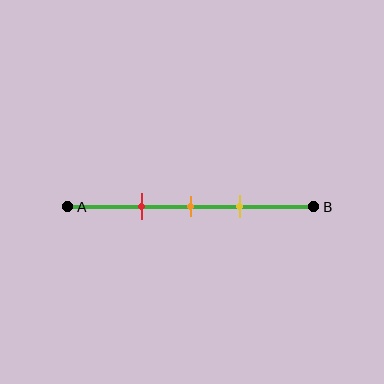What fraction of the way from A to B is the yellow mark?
The yellow mark is approximately 70% (0.7) of the way from A to B.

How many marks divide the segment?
There are 3 marks dividing the segment.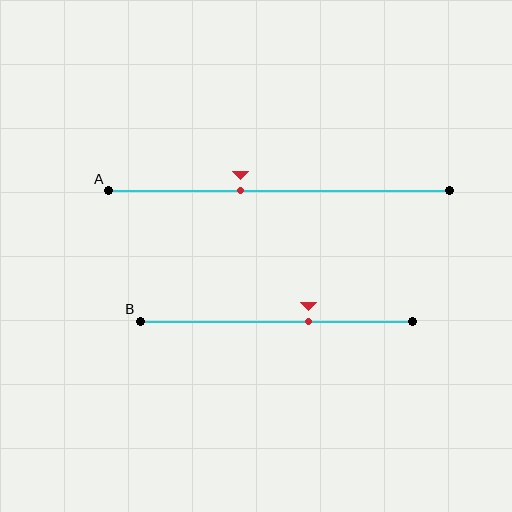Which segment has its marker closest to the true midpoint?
Segment A has its marker closest to the true midpoint.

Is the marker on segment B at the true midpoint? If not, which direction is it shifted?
No, the marker on segment B is shifted to the right by about 12% of the segment length.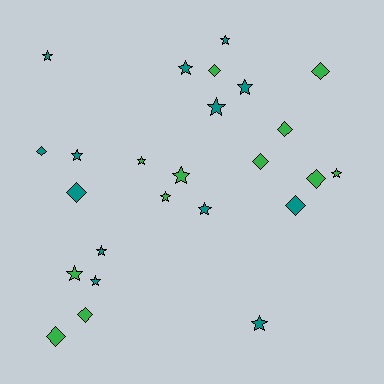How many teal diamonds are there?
There are 3 teal diamonds.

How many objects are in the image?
There are 25 objects.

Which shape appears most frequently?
Star, with 15 objects.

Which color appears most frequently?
Teal, with 13 objects.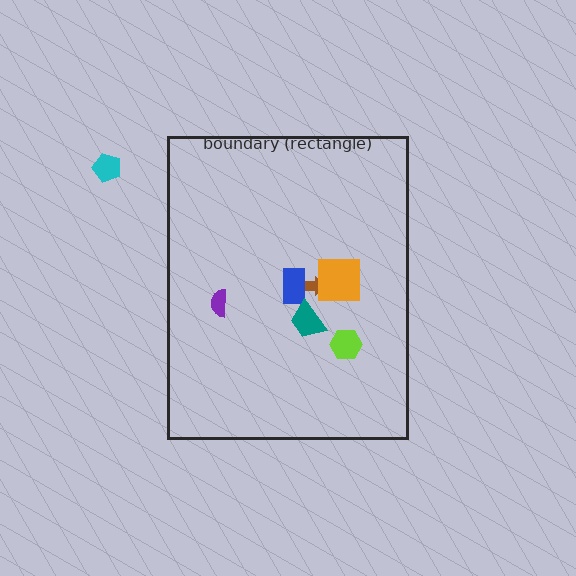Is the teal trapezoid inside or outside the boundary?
Inside.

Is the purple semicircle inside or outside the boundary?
Inside.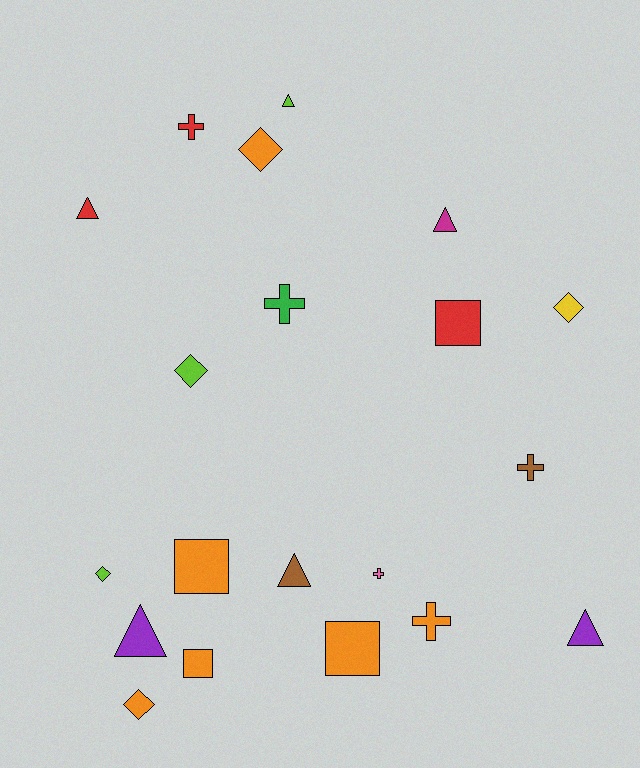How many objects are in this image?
There are 20 objects.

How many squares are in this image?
There are 4 squares.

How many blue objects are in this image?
There are no blue objects.